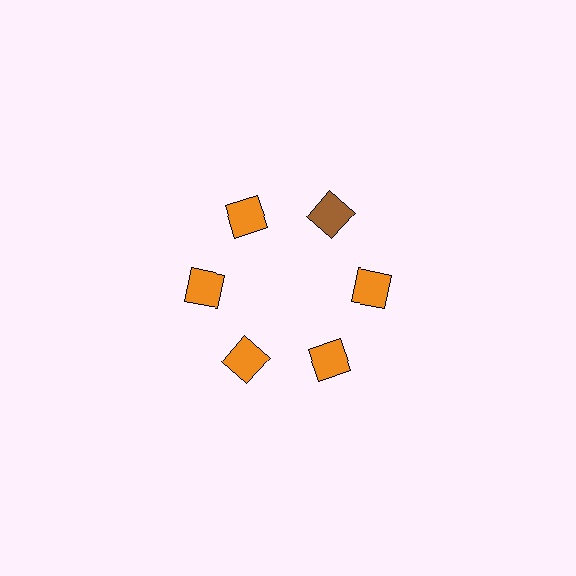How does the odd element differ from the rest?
It has a different color: brown instead of orange.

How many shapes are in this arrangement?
There are 6 shapes arranged in a ring pattern.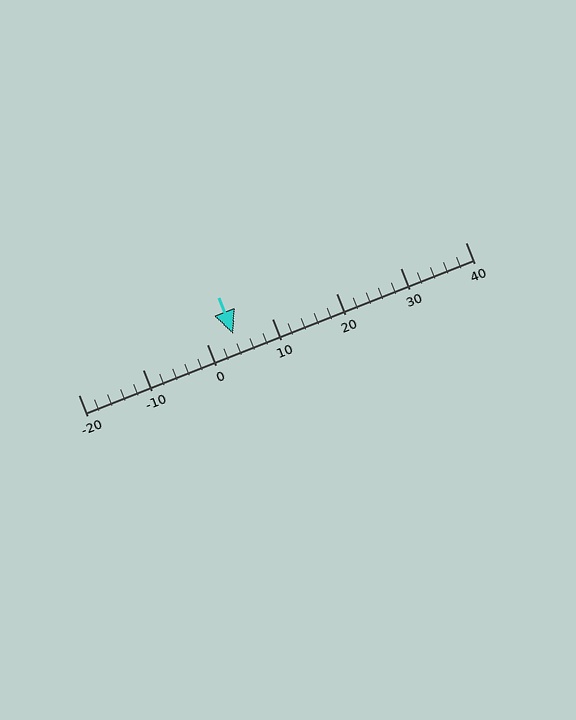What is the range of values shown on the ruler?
The ruler shows values from -20 to 40.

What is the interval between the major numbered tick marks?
The major tick marks are spaced 10 units apart.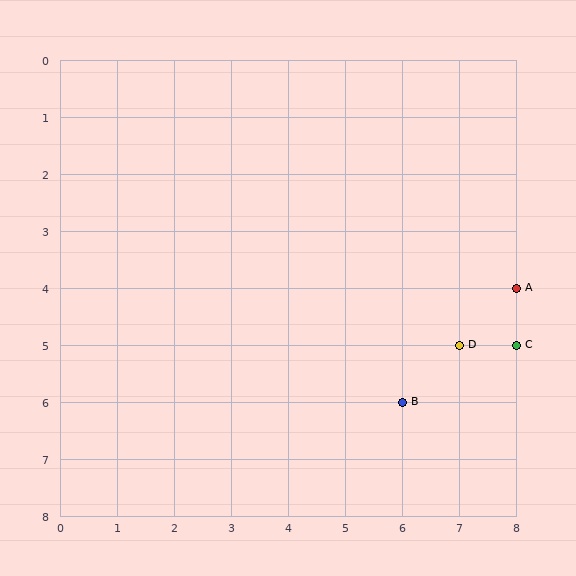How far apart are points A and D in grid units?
Points A and D are 1 column and 1 row apart (about 1.4 grid units diagonally).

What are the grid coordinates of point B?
Point B is at grid coordinates (6, 6).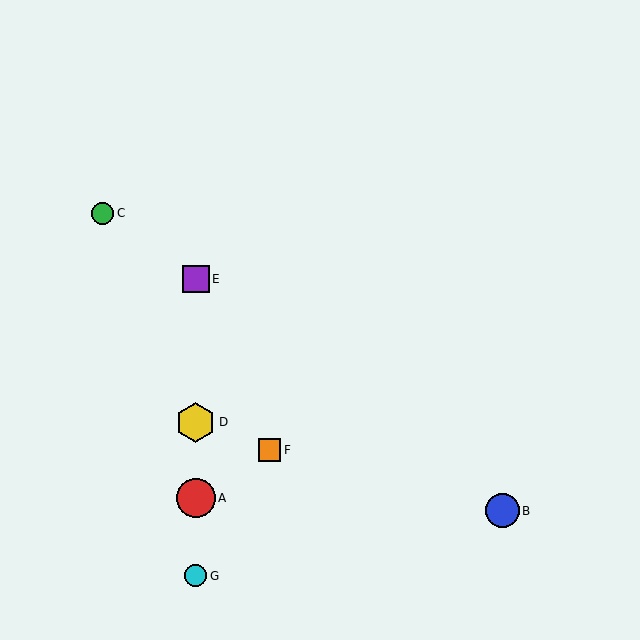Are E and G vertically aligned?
Yes, both are at x≈196.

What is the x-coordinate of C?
Object C is at x≈103.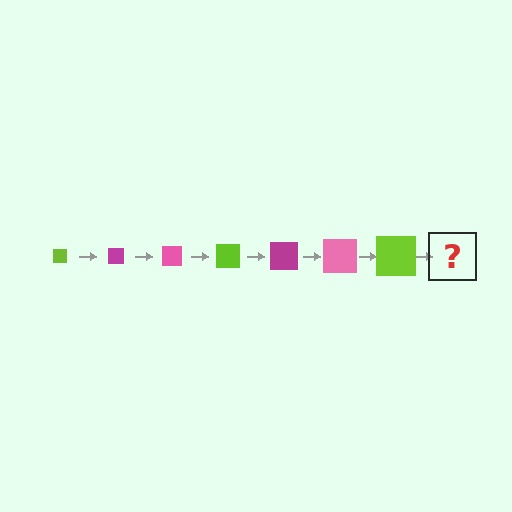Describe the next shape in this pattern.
It should be a magenta square, larger than the previous one.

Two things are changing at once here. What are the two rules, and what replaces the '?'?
The two rules are that the square grows larger each step and the color cycles through lime, magenta, and pink. The '?' should be a magenta square, larger than the previous one.